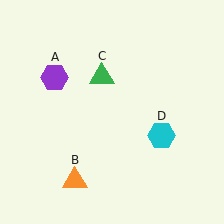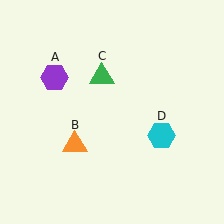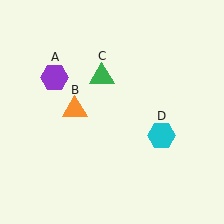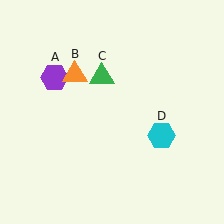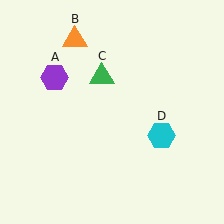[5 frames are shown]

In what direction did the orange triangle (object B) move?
The orange triangle (object B) moved up.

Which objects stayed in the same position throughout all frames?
Purple hexagon (object A) and green triangle (object C) and cyan hexagon (object D) remained stationary.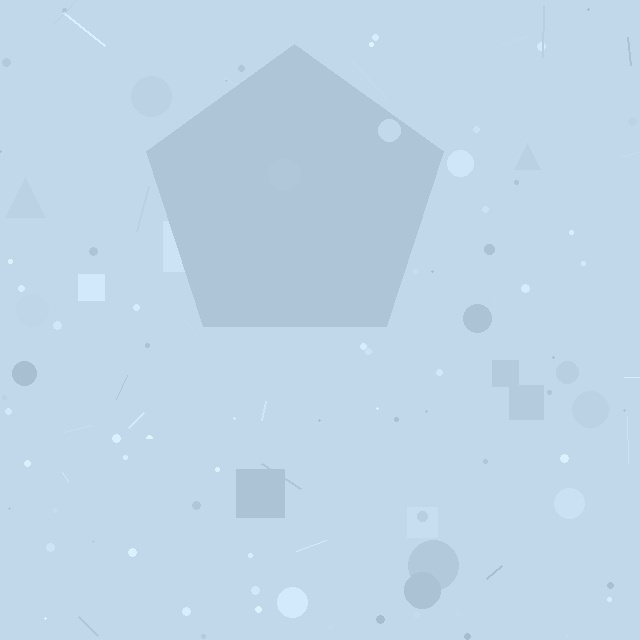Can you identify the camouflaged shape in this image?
The camouflaged shape is a pentagon.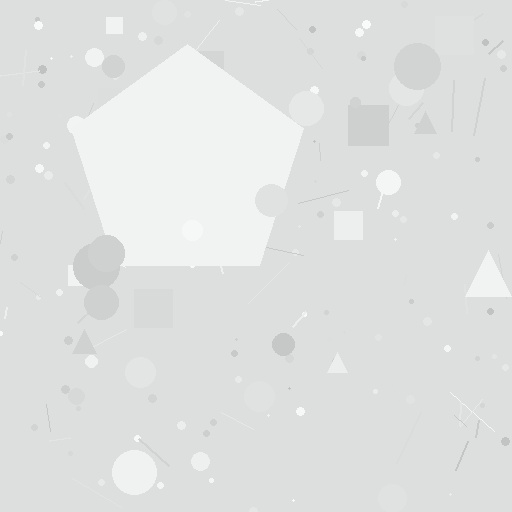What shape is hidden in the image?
A pentagon is hidden in the image.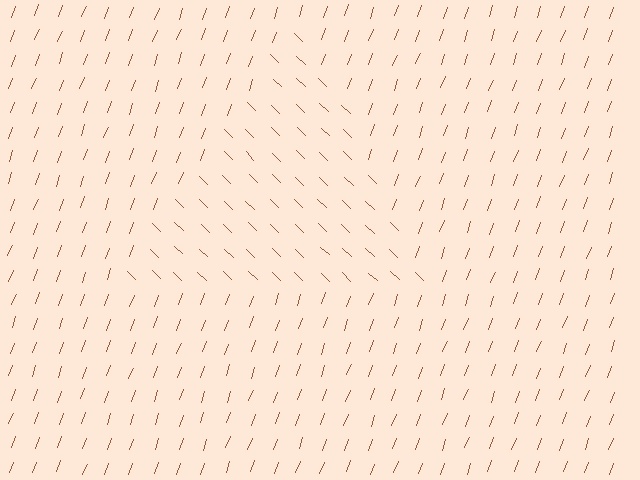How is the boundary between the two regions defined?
The boundary is defined purely by a change in line orientation (approximately 67 degrees difference). All lines are the same color and thickness.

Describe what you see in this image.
The image is filled with small brown line segments. A triangle region in the image has lines oriented differently from the surrounding lines, creating a visible texture boundary.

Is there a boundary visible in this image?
Yes, there is a texture boundary formed by a change in line orientation.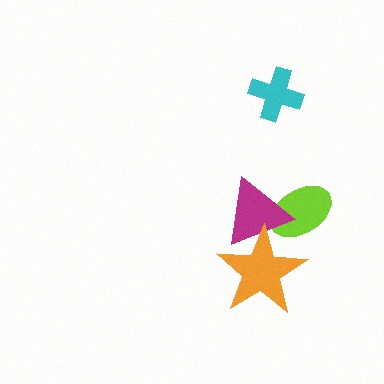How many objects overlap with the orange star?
2 objects overlap with the orange star.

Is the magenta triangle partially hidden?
Yes, it is partially covered by another shape.